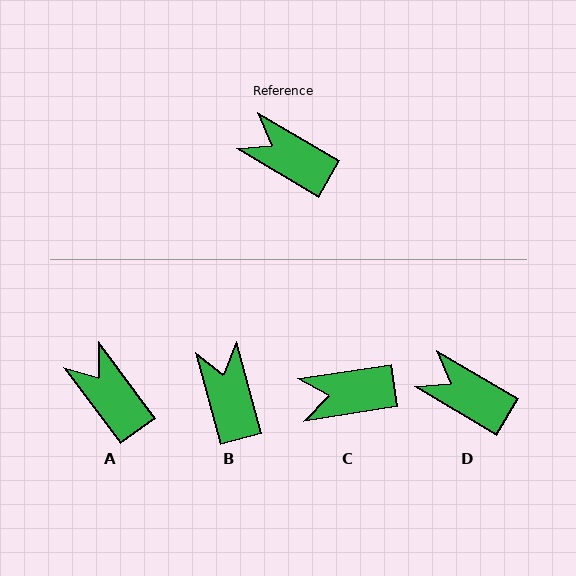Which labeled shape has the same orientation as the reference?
D.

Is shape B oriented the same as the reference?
No, it is off by about 44 degrees.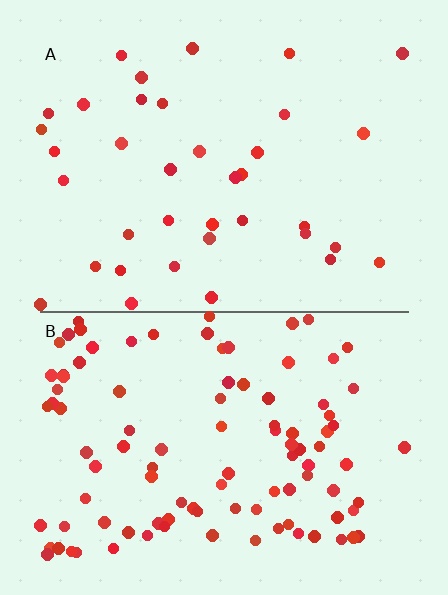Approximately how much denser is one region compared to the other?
Approximately 2.8× — region B over region A.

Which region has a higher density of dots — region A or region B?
B (the bottom).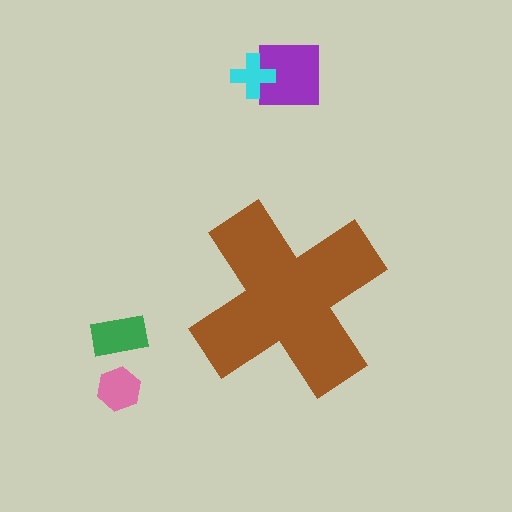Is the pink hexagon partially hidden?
No, the pink hexagon is fully visible.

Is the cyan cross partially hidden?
No, the cyan cross is fully visible.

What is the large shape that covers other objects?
A brown cross.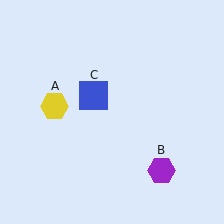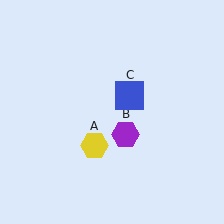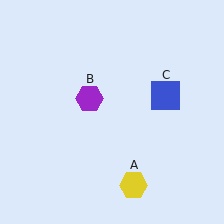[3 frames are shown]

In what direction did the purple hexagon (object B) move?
The purple hexagon (object B) moved up and to the left.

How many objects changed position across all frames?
3 objects changed position: yellow hexagon (object A), purple hexagon (object B), blue square (object C).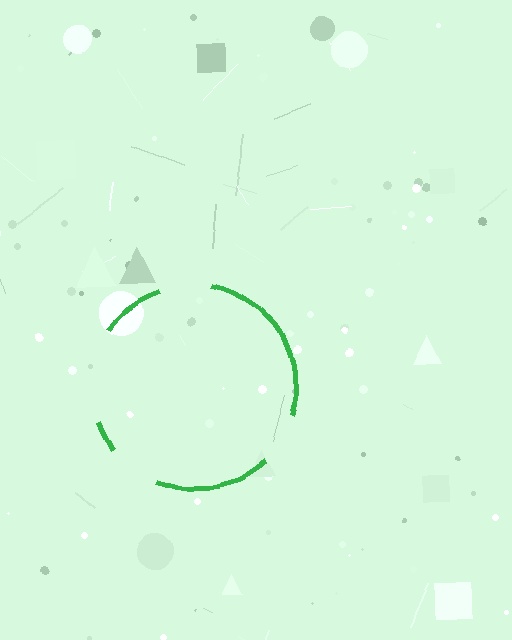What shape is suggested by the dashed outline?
The dashed outline suggests a circle.